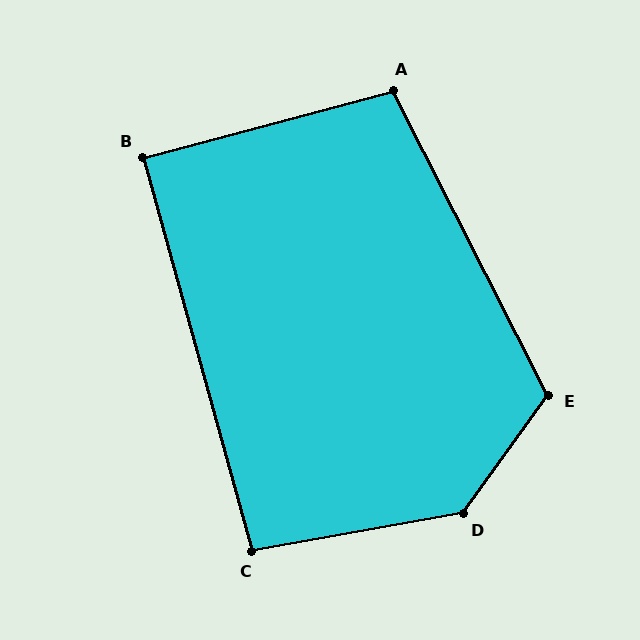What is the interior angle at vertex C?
Approximately 95 degrees (obtuse).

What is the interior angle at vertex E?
Approximately 117 degrees (obtuse).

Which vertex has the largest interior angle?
D, at approximately 136 degrees.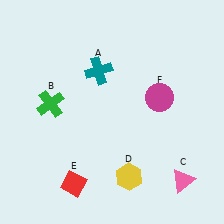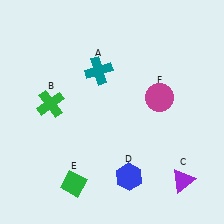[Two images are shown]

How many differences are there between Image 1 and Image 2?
There are 3 differences between the two images.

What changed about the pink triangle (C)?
In Image 1, C is pink. In Image 2, it changed to purple.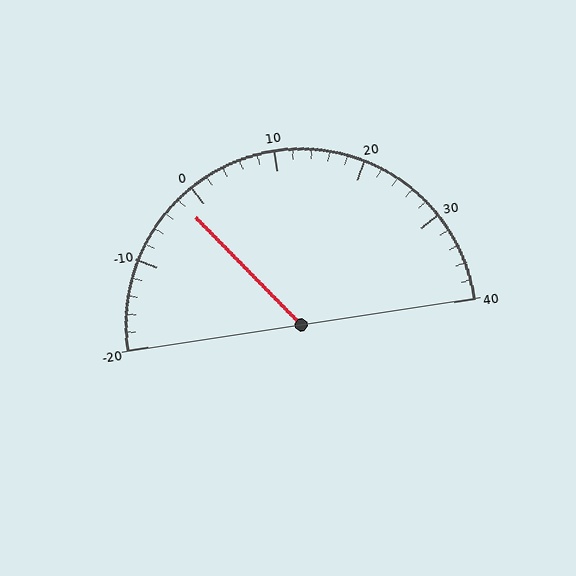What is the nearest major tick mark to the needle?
The nearest major tick mark is 0.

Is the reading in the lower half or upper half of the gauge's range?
The reading is in the lower half of the range (-20 to 40).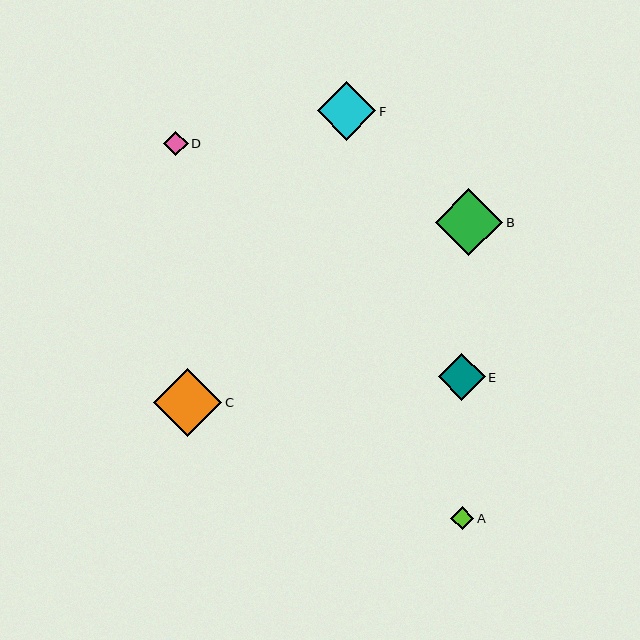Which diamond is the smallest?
Diamond A is the smallest with a size of approximately 23 pixels.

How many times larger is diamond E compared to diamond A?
Diamond E is approximately 2.1 times the size of diamond A.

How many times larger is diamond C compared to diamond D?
Diamond C is approximately 2.8 times the size of diamond D.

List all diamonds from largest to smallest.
From largest to smallest: C, B, F, E, D, A.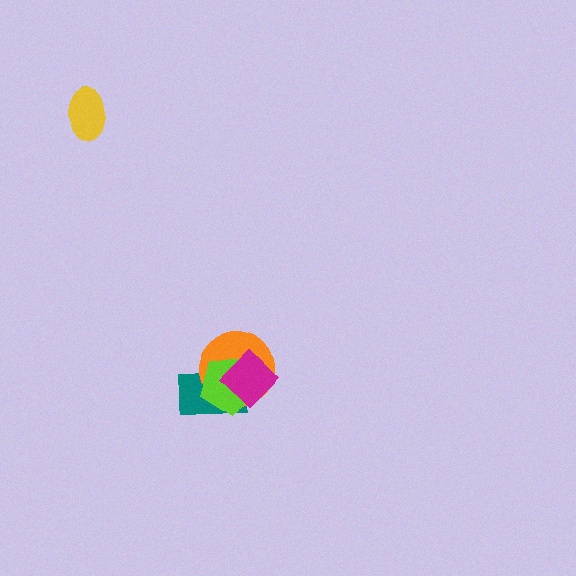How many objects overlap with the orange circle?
3 objects overlap with the orange circle.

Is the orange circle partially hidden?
Yes, it is partially covered by another shape.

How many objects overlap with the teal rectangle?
3 objects overlap with the teal rectangle.